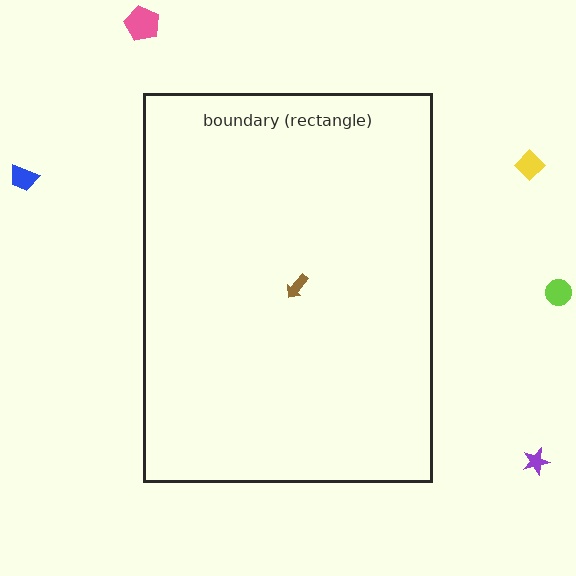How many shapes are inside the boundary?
1 inside, 5 outside.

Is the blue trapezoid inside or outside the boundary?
Outside.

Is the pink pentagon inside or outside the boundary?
Outside.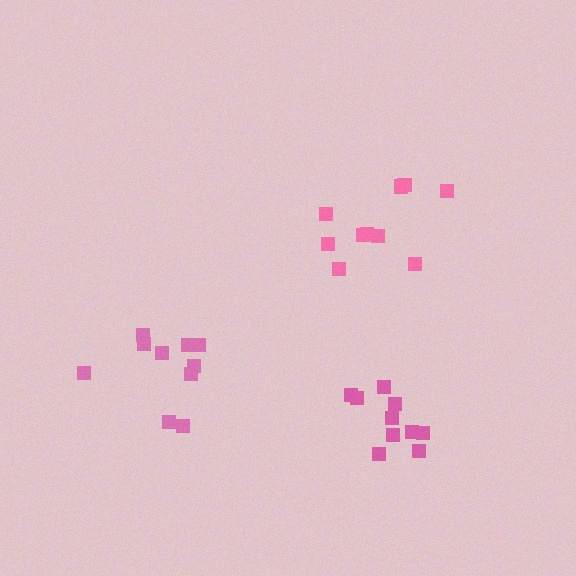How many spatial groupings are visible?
There are 3 spatial groupings.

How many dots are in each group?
Group 1: 10 dots, Group 2: 10 dots, Group 3: 10 dots (30 total).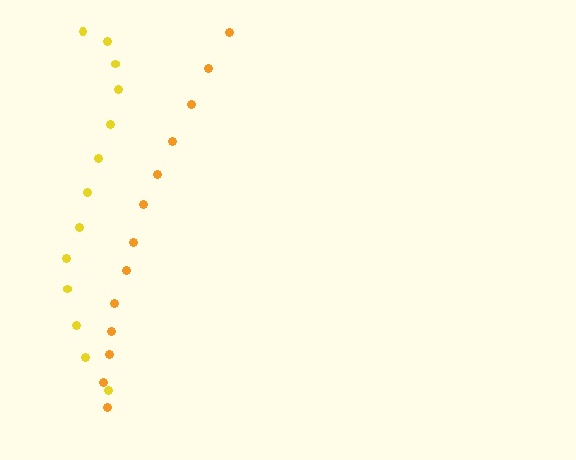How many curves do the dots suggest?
There are 2 distinct paths.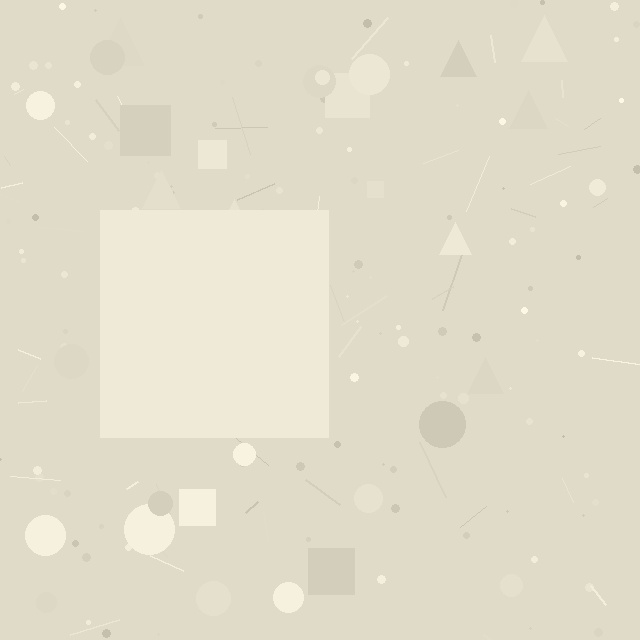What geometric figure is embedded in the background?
A square is embedded in the background.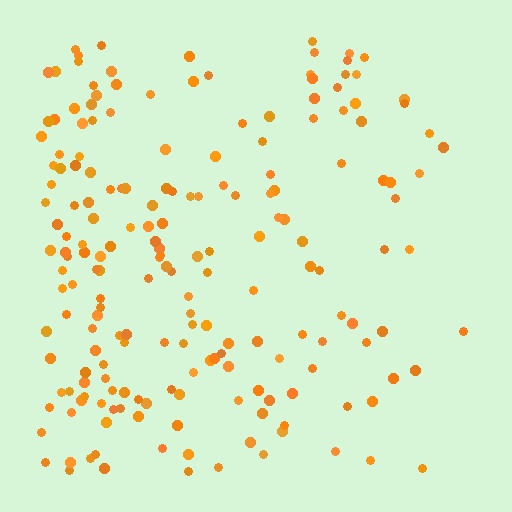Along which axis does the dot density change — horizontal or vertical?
Horizontal.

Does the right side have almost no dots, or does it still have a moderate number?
Still a moderate number, just noticeably fewer than the left.